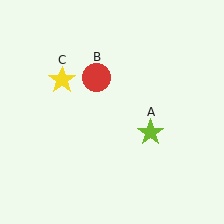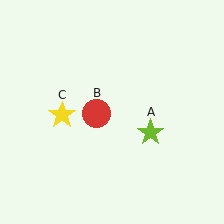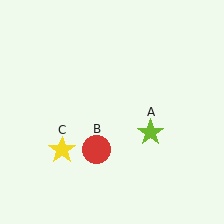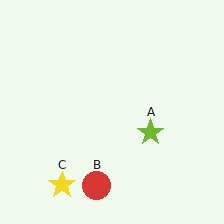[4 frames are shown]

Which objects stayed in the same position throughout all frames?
Lime star (object A) remained stationary.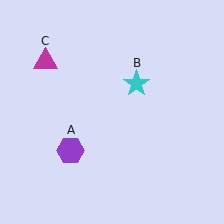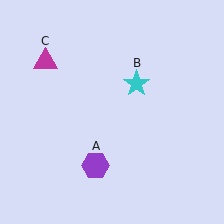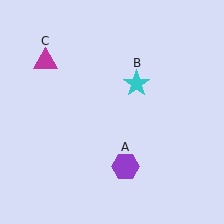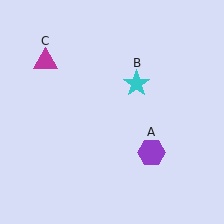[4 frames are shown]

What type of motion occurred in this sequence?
The purple hexagon (object A) rotated counterclockwise around the center of the scene.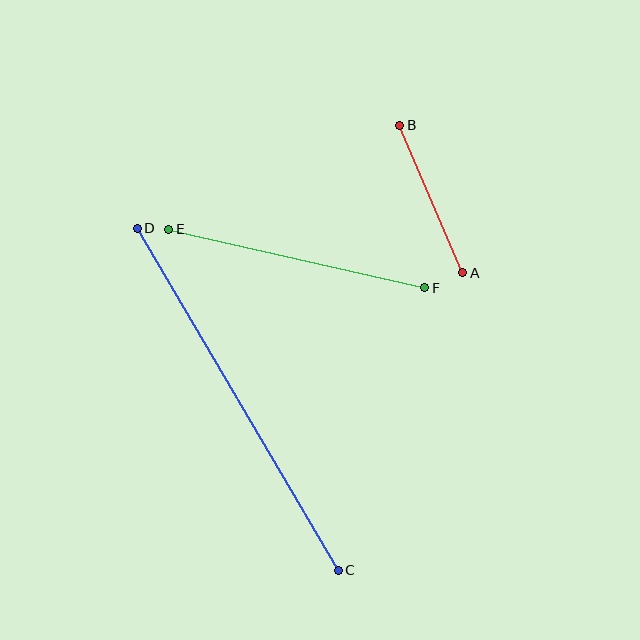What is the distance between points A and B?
The distance is approximately 161 pixels.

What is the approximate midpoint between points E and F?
The midpoint is at approximately (297, 259) pixels.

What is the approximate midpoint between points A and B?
The midpoint is at approximately (431, 199) pixels.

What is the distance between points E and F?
The distance is approximately 263 pixels.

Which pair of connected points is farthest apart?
Points C and D are farthest apart.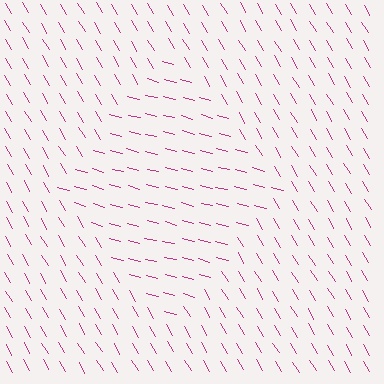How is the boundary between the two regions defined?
The boundary is defined purely by a change in line orientation (approximately 45 degrees difference). All lines are the same color and thickness.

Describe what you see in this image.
The image is filled with small magenta line segments. A diamond region in the image has lines oriented differently from the surrounding lines, creating a visible texture boundary.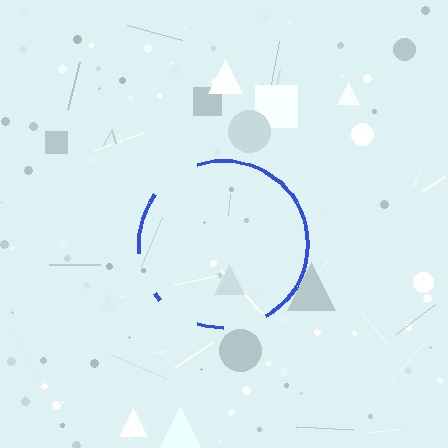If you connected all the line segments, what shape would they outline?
They would outline a circle.